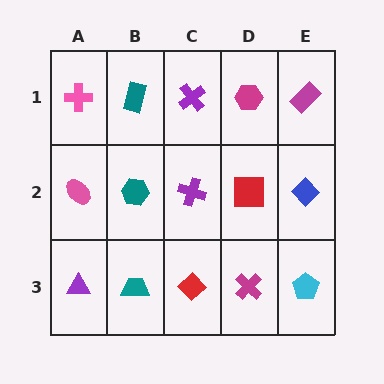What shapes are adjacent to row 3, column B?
A teal hexagon (row 2, column B), a purple triangle (row 3, column A), a red diamond (row 3, column C).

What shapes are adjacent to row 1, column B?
A teal hexagon (row 2, column B), a pink cross (row 1, column A), a purple cross (row 1, column C).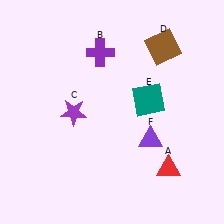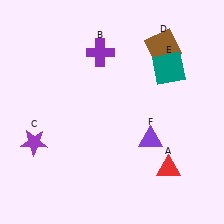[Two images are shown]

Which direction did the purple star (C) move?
The purple star (C) moved left.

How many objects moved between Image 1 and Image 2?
2 objects moved between the two images.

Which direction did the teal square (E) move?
The teal square (E) moved up.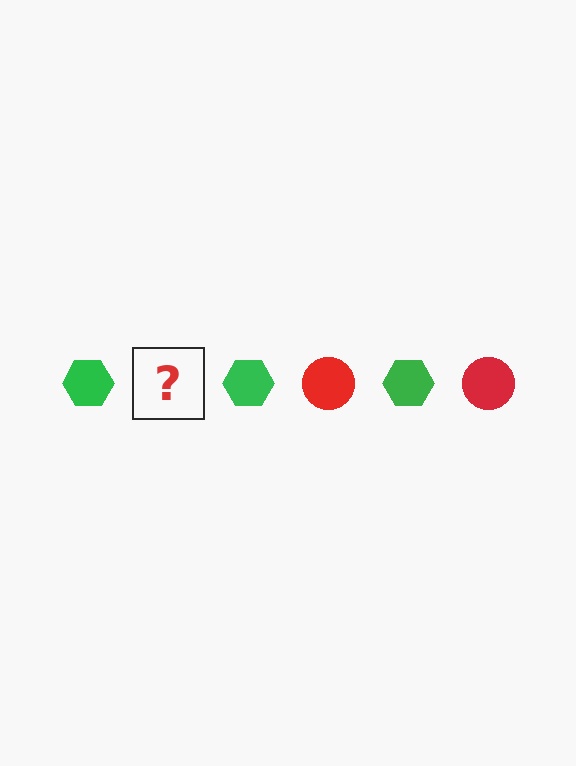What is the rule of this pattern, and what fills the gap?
The rule is that the pattern alternates between green hexagon and red circle. The gap should be filled with a red circle.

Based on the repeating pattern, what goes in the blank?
The blank should be a red circle.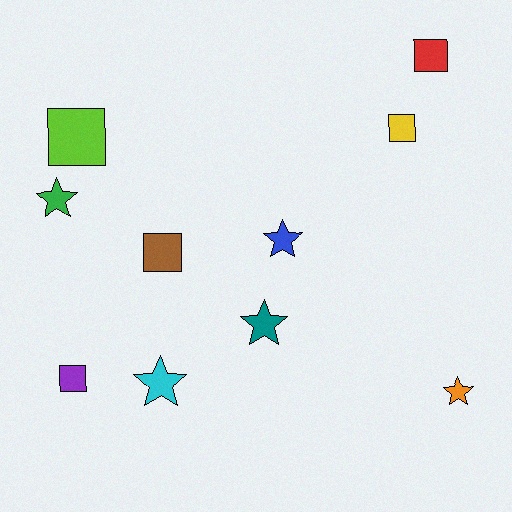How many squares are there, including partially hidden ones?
There are 5 squares.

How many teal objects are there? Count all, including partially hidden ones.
There is 1 teal object.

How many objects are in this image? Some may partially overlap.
There are 10 objects.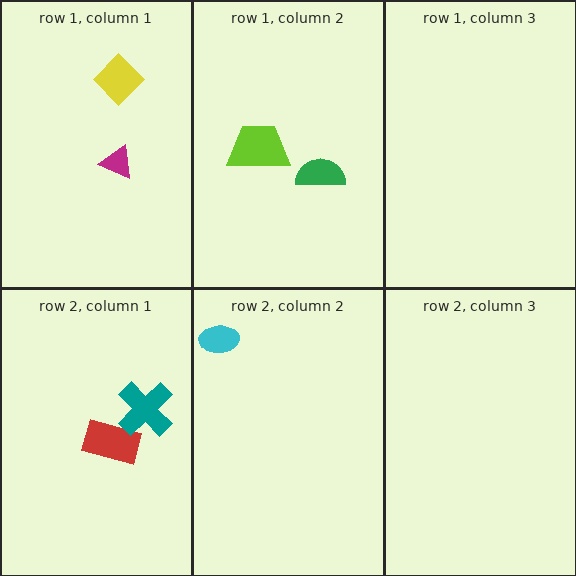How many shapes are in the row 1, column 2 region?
2.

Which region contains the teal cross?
The row 2, column 1 region.